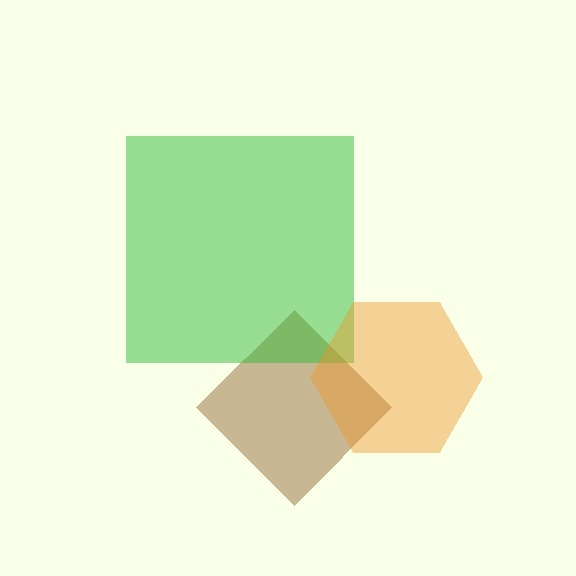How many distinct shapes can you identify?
There are 3 distinct shapes: a brown diamond, a green square, an orange hexagon.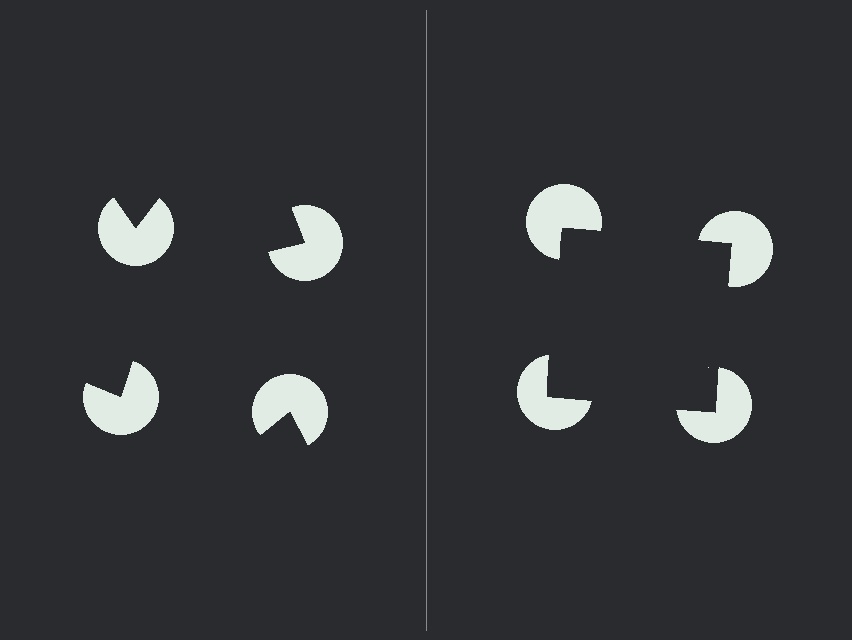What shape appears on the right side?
An illusory square.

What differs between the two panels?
The pac-man discs are positioned identically on both sides; only the wedge orientations differ. On the right they align to a square; on the left they are misaligned.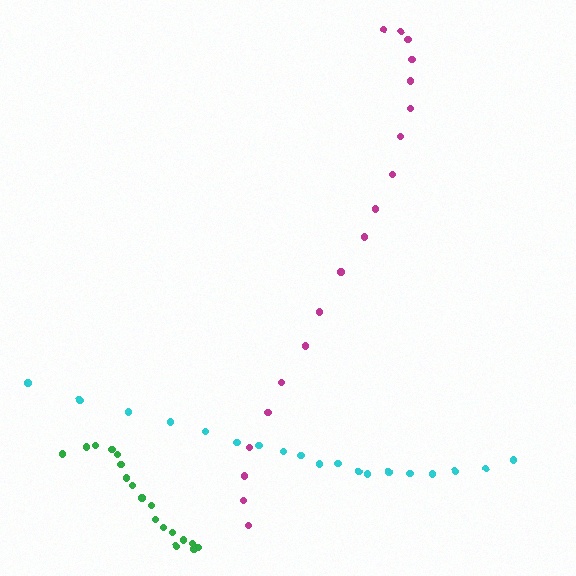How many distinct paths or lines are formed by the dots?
There are 3 distinct paths.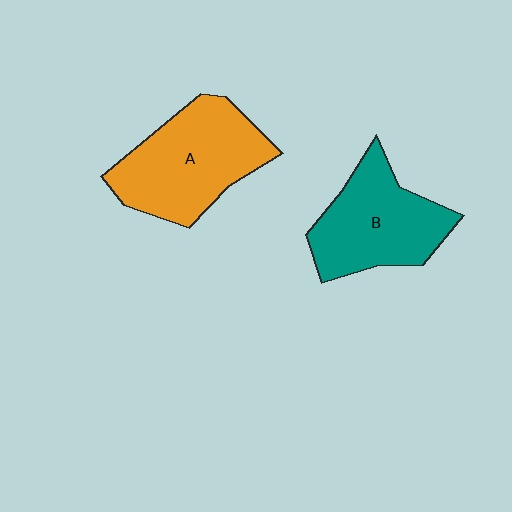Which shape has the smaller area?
Shape B (teal).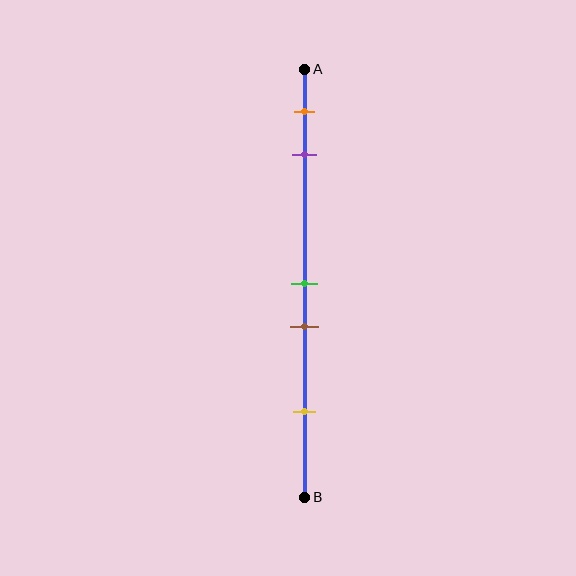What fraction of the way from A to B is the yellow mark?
The yellow mark is approximately 80% (0.8) of the way from A to B.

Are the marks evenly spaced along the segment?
No, the marks are not evenly spaced.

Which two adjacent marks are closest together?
The green and brown marks are the closest adjacent pair.